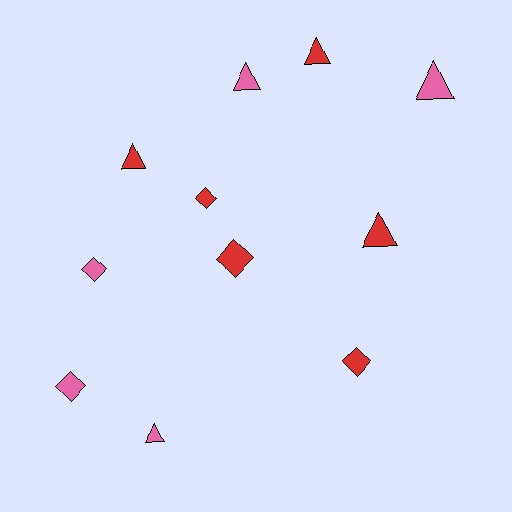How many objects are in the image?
There are 11 objects.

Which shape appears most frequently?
Triangle, with 6 objects.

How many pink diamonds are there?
There are 2 pink diamonds.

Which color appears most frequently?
Red, with 6 objects.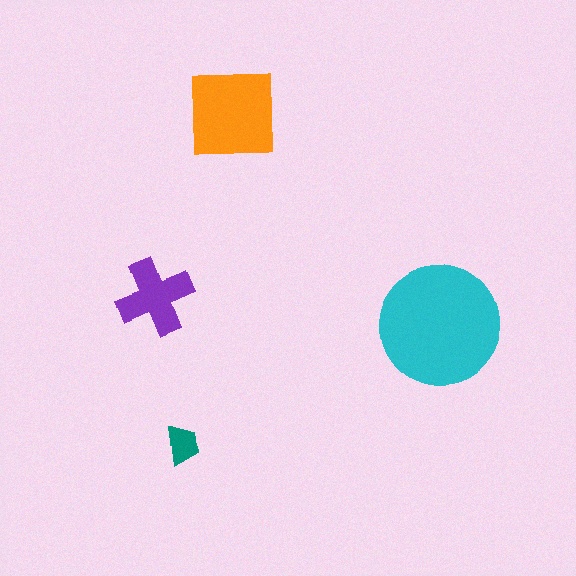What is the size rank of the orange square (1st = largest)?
2nd.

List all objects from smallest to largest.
The teal trapezoid, the purple cross, the orange square, the cyan circle.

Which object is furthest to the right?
The cyan circle is rightmost.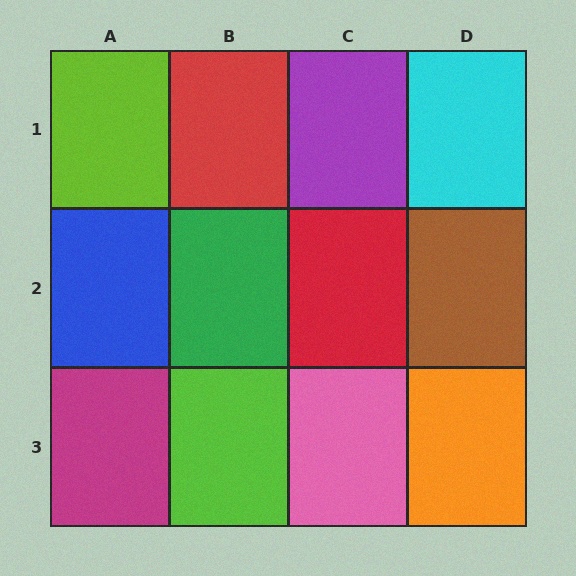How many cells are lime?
2 cells are lime.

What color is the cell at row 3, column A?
Magenta.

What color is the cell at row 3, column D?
Orange.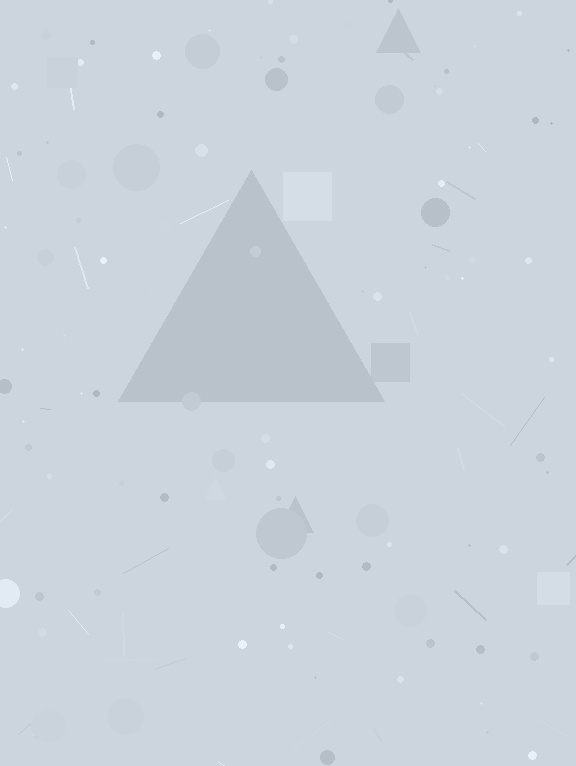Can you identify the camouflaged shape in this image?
The camouflaged shape is a triangle.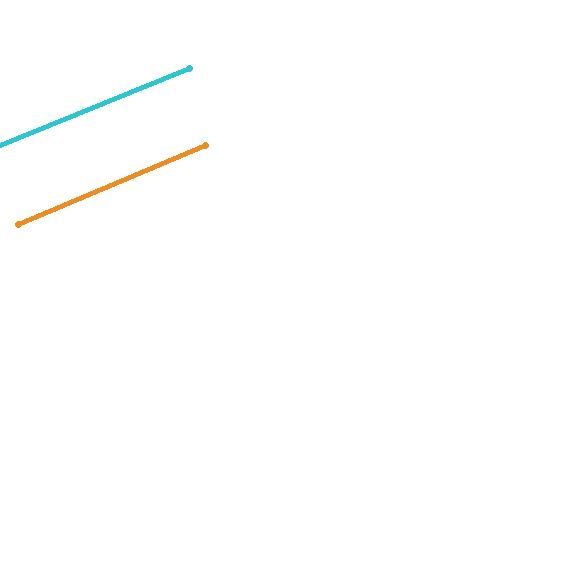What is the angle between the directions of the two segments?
Approximately 1 degree.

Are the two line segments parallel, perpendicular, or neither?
Parallel — their directions differ by only 0.9°.